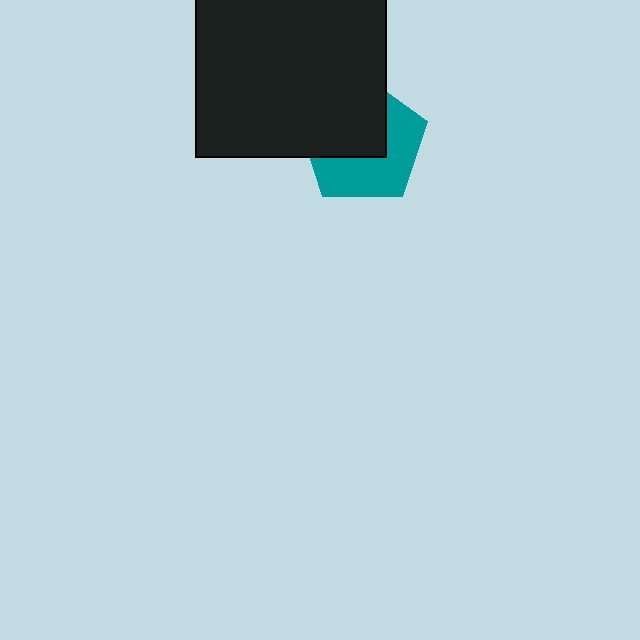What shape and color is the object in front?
The object in front is a black square.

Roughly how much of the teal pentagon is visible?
About half of it is visible (roughly 50%).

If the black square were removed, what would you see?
You would see the complete teal pentagon.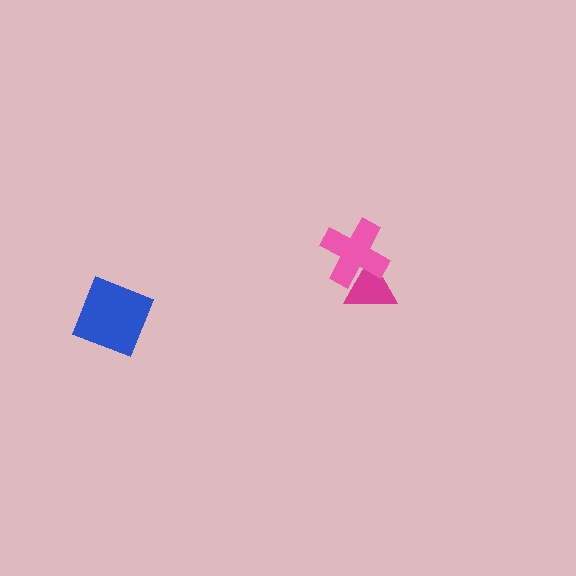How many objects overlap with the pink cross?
1 object overlaps with the pink cross.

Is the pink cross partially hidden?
No, no other shape covers it.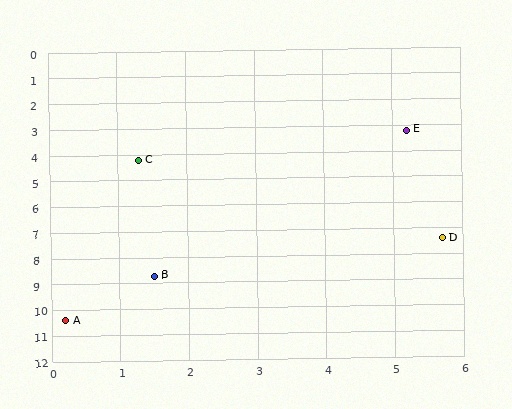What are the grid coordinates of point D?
Point D is at approximately (5.7, 7.4).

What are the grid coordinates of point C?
Point C is at approximately (1.3, 4.2).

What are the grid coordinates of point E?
Point E is at approximately (5.2, 3.2).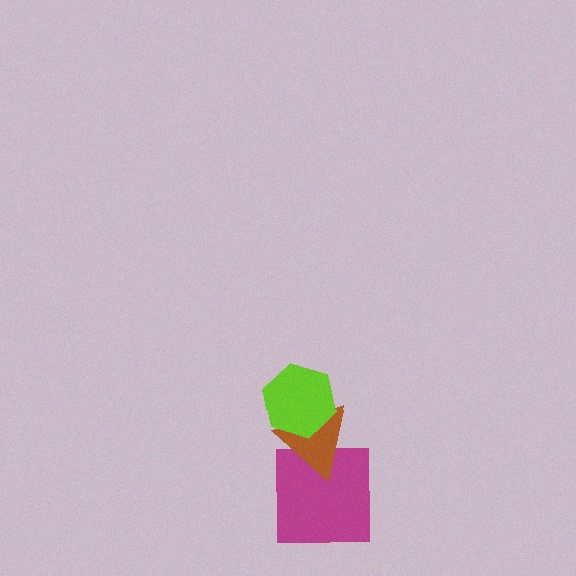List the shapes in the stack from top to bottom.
From top to bottom: the lime hexagon, the brown triangle, the magenta square.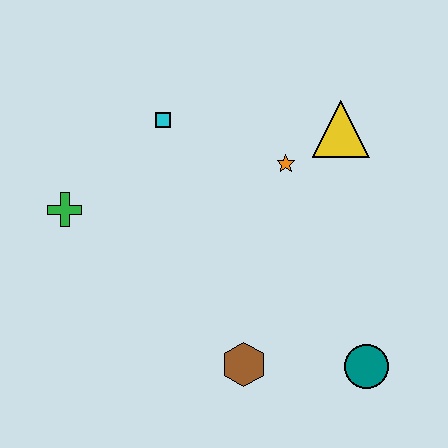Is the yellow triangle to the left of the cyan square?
No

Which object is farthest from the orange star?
The green cross is farthest from the orange star.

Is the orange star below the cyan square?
Yes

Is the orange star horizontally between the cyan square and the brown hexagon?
No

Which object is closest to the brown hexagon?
The teal circle is closest to the brown hexagon.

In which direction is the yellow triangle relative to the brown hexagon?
The yellow triangle is above the brown hexagon.